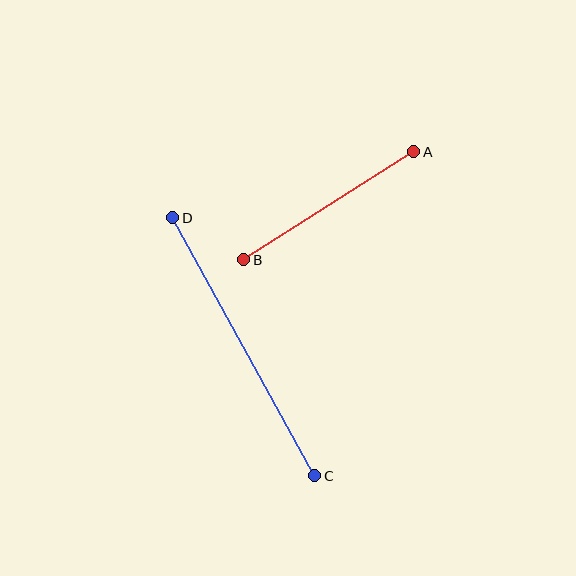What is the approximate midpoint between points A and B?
The midpoint is at approximately (329, 206) pixels.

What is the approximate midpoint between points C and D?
The midpoint is at approximately (244, 347) pixels.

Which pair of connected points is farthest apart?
Points C and D are farthest apart.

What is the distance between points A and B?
The distance is approximately 201 pixels.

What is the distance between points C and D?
The distance is approximately 294 pixels.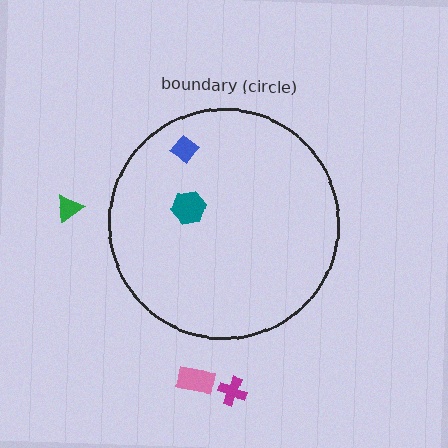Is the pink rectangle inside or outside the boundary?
Outside.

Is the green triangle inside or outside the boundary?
Outside.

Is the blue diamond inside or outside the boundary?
Inside.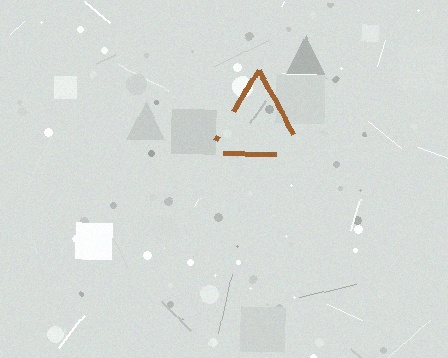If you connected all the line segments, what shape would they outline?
They would outline a triangle.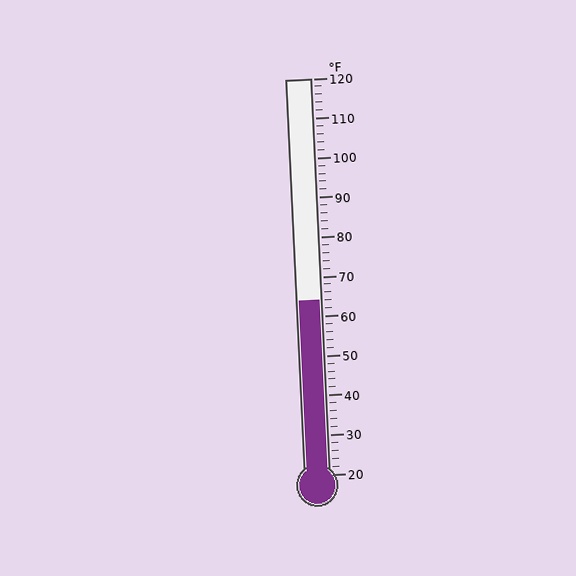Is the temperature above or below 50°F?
The temperature is above 50°F.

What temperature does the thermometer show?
The thermometer shows approximately 64°F.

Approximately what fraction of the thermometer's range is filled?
The thermometer is filled to approximately 45% of its range.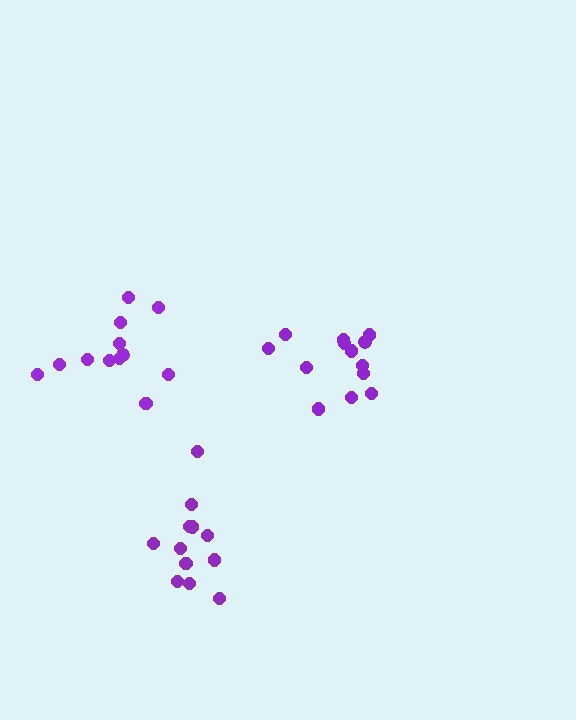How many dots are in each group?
Group 1: 12 dots, Group 2: 12 dots, Group 3: 13 dots (37 total).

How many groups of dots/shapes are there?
There are 3 groups.